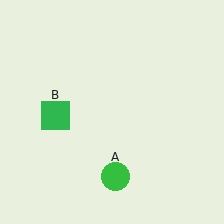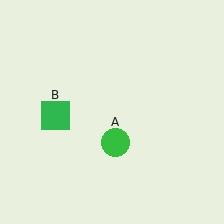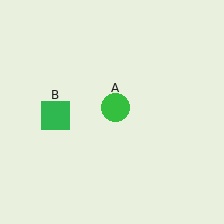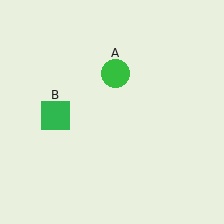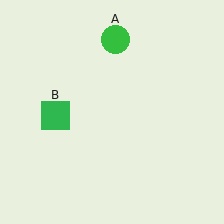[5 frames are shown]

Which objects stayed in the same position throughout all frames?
Green square (object B) remained stationary.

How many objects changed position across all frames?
1 object changed position: green circle (object A).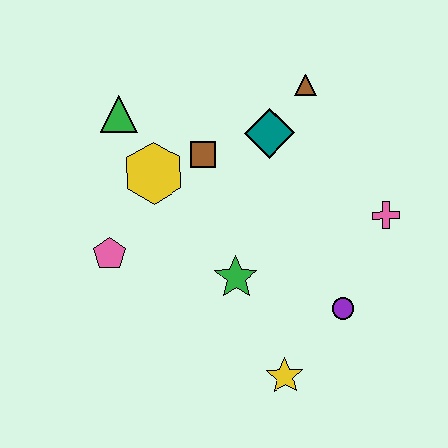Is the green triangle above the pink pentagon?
Yes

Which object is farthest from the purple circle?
The green triangle is farthest from the purple circle.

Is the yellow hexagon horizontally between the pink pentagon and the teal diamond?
Yes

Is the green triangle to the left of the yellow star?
Yes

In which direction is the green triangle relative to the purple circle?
The green triangle is to the left of the purple circle.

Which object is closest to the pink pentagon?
The yellow hexagon is closest to the pink pentagon.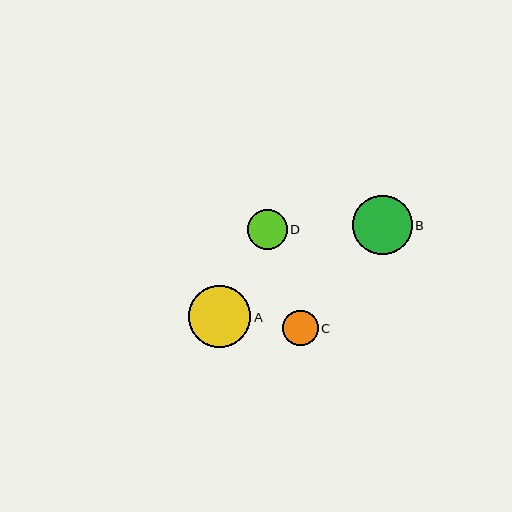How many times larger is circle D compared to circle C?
Circle D is approximately 1.1 times the size of circle C.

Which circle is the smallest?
Circle C is the smallest with a size of approximately 36 pixels.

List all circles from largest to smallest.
From largest to smallest: A, B, D, C.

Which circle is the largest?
Circle A is the largest with a size of approximately 62 pixels.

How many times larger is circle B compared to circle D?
Circle B is approximately 1.5 times the size of circle D.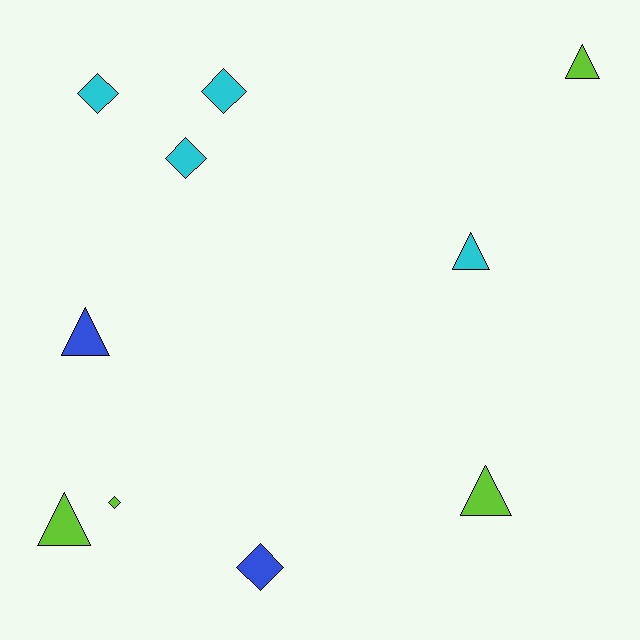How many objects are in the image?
There are 10 objects.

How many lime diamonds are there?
There is 1 lime diamond.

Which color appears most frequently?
Cyan, with 4 objects.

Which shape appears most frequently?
Diamond, with 5 objects.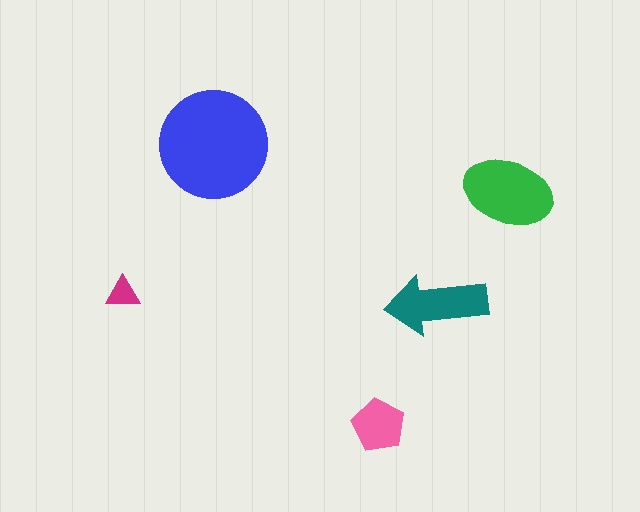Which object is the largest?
The blue circle.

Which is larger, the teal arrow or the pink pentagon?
The teal arrow.